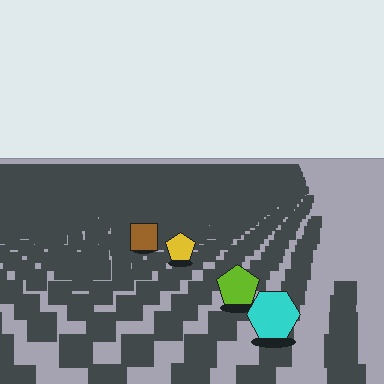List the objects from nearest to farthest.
From nearest to farthest: the cyan hexagon, the lime pentagon, the yellow pentagon, the brown square.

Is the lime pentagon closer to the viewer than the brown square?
Yes. The lime pentagon is closer — you can tell from the texture gradient: the ground texture is coarser near it.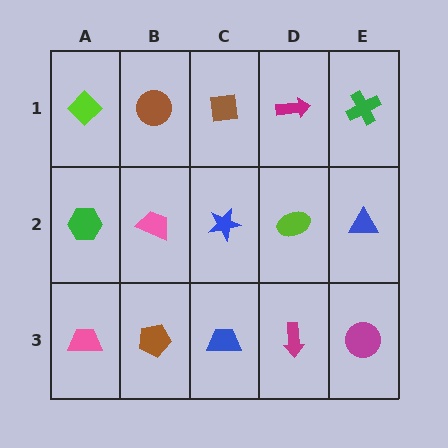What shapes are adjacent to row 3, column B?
A pink trapezoid (row 2, column B), a pink trapezoid (row 3, column A), a blue trapezoid (row 3, column C).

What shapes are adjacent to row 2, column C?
A brown square (row 1, column C), a blue trapezoid (row 3, column C), a pink trapezoid (row 2, column B), a lime ellipse (row 2, column D).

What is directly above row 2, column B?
A brown circle.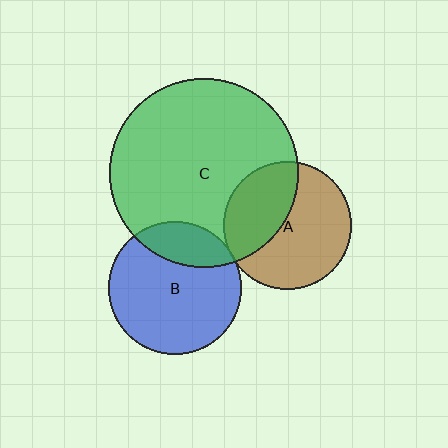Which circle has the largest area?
Circle C (green).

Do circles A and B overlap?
Yes.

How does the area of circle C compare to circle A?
Approximately 2.2 times.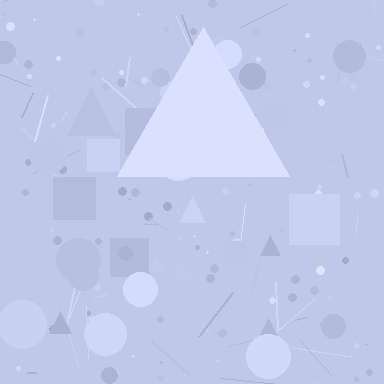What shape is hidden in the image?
A triangle is hidden in the image.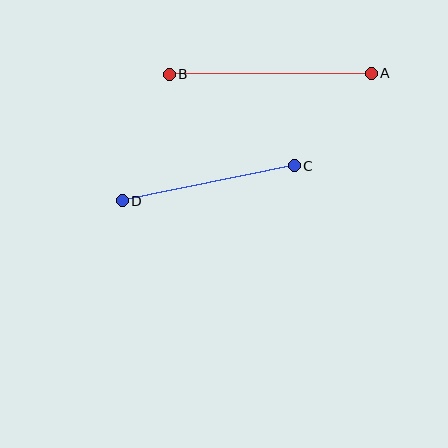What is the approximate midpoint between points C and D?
The midpoint is at approximately (208, 183) pixels.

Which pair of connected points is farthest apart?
Points A and B are farthest apart.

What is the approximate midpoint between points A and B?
The midpoint is at approximately (270, 74) pixels.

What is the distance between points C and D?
The distance is approximately 176 pixels.